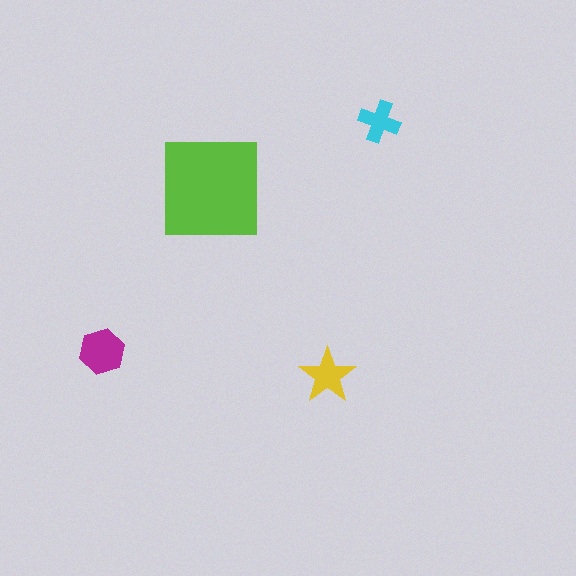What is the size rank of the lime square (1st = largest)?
1st.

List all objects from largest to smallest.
The lime square, the magenta hexagon, the yellow star, the cyan cross.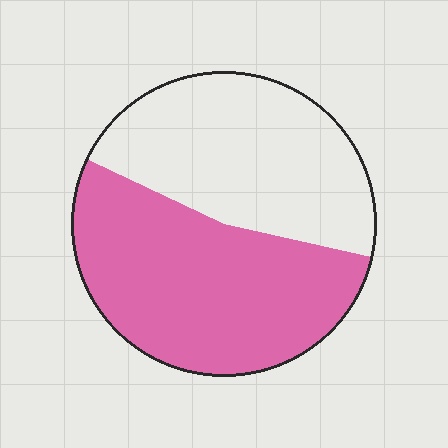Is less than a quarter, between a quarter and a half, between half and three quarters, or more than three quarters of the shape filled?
Between half and three quarters.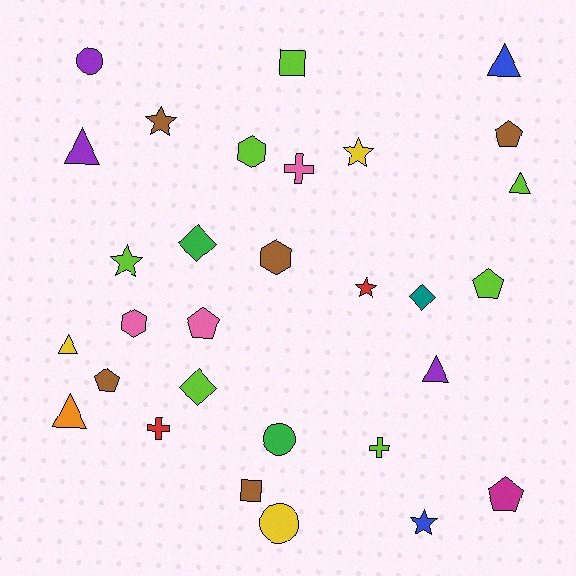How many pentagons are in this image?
There are 5 pentagons.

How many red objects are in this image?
There are 2 red objects.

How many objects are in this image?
There are 30 objects.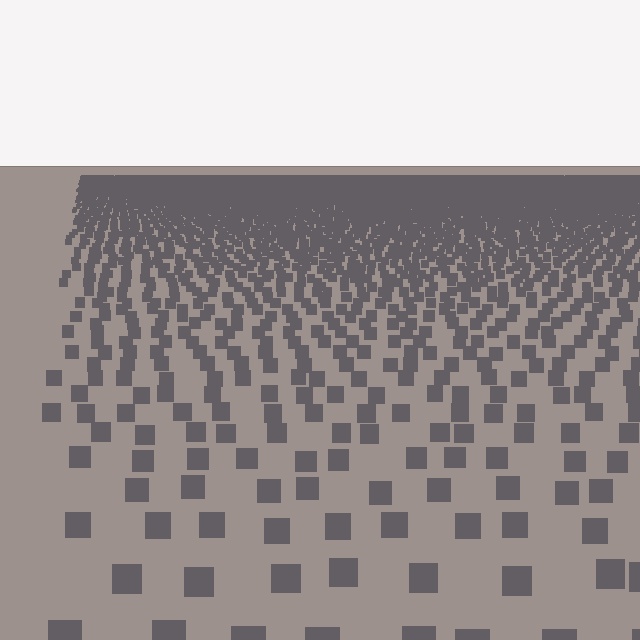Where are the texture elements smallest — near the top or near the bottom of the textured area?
Near the top.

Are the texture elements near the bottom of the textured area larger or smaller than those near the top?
Larger. Near the bottom, elements are closer to the viewer and appear at a bigger on-screen size.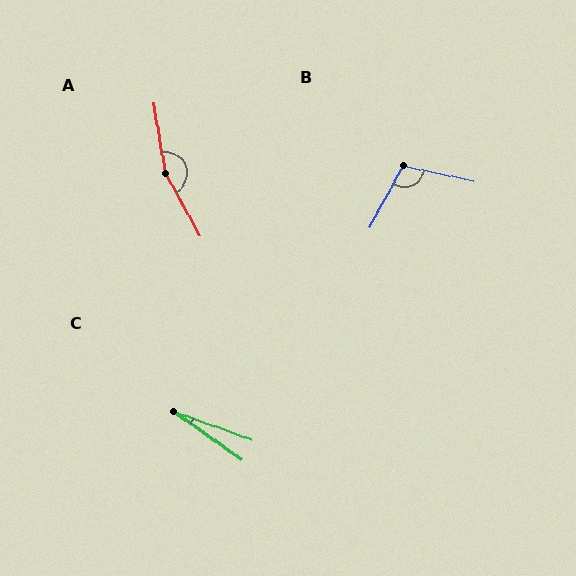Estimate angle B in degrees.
Approximately 106 degrees.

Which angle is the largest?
A, at approximately 161 degrees.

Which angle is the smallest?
C, at approximately 15 degrees.